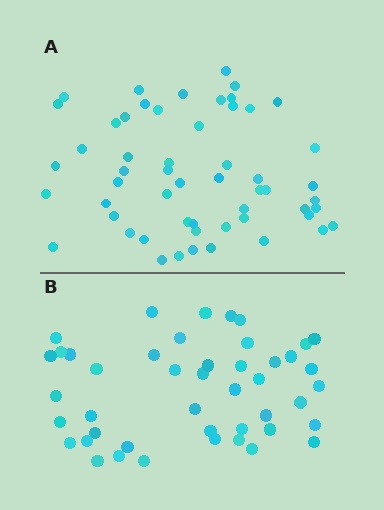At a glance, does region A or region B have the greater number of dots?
Region A (the top region) has more dots.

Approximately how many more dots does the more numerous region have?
Region A has roughly 10 or so more dots than region B.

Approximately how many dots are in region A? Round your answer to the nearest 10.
About 60 dots. (The exact count is 55, which rounds to 60.)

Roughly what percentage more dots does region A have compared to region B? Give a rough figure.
About 20% more.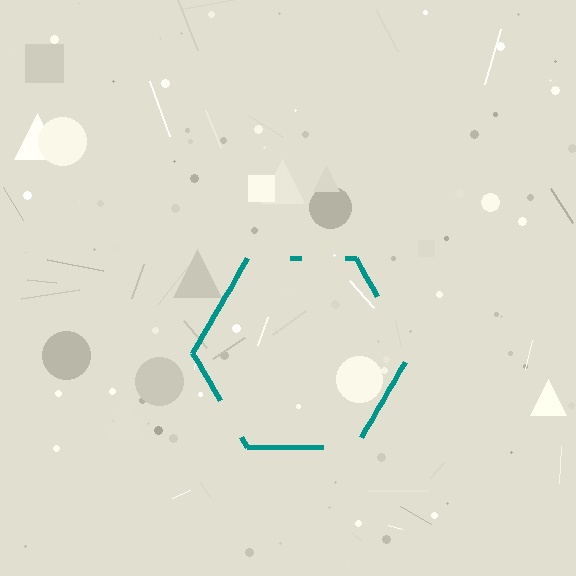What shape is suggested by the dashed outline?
The dashed outline suggests a hexagon.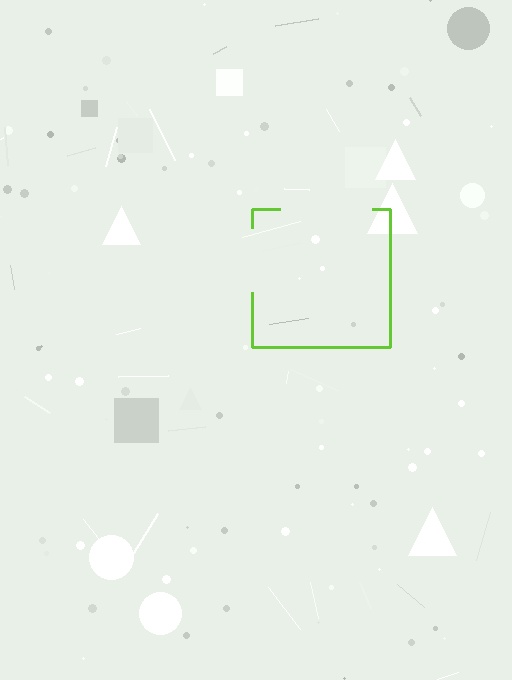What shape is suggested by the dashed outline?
The dashed outline suggests a square.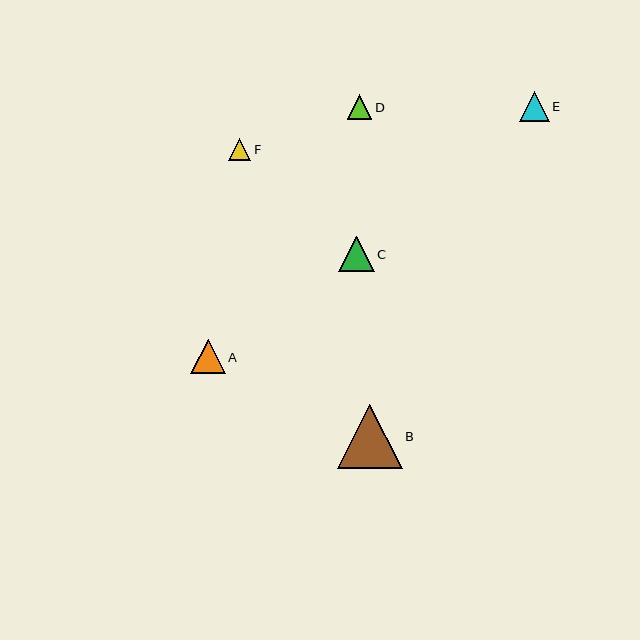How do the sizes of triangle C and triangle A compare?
Triangle C and triangle A are approximately the same size.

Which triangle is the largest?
Triangle B is the largest with a size of approximately 65 pixels.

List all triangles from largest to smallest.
From largest to smallest: B, C, A, E, D, F.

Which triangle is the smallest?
Triangle F is the smallest with a size of approximately 22 pixels.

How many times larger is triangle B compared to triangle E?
Triangle B is approximately 2.2 times the size of triangle E.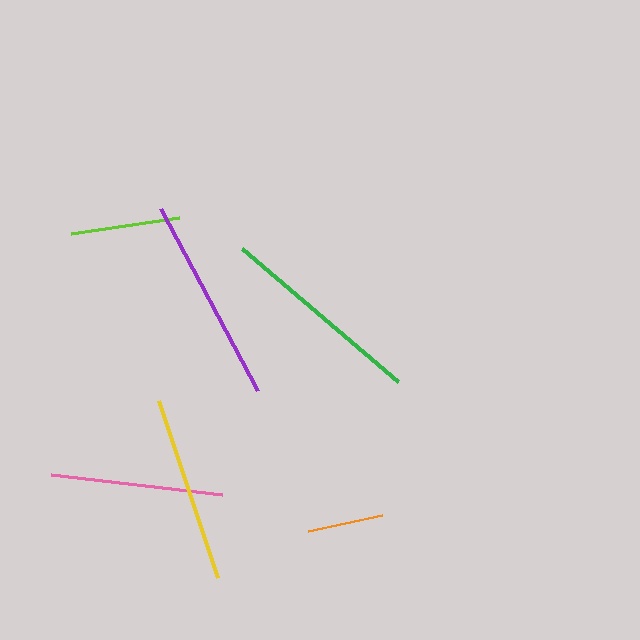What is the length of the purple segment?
The purple segment is approximately 206 pixels long.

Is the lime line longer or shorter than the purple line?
The purple line is longer than the lime line.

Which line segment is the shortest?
The orange line is the shortest at approximately 76 pixels.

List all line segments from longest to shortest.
From longest to shortest: purple, green, yellow, pink, lime, orange.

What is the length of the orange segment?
The orange segment is approximately 76 pixels long.